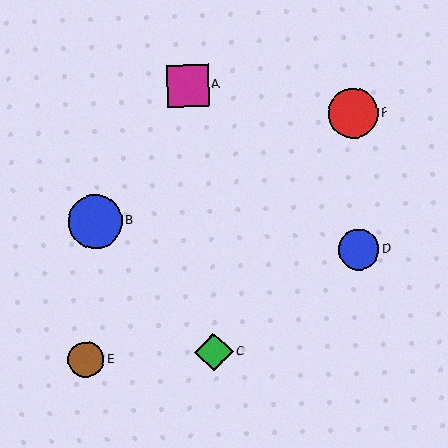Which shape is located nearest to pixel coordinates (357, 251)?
The blue circle (labeled D) at (359, 250) is nearest to that location.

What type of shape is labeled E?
Shape E is a brown circle.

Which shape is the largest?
The blue circle (labeled B) is the largest.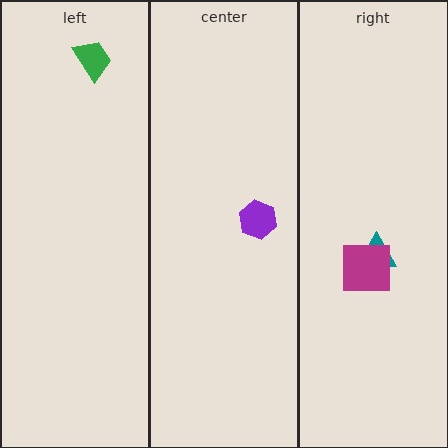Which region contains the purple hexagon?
The center region.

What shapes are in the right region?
The teal triangle, the magenta square.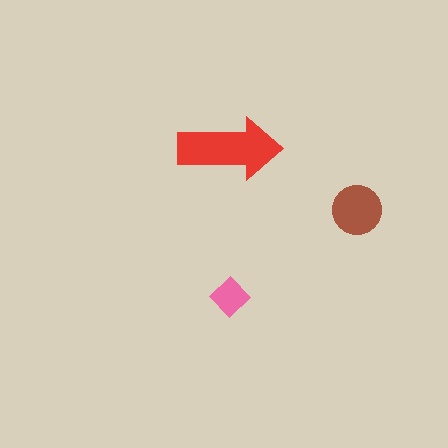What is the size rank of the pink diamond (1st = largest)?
3rd.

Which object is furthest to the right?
The brown circle is rightmost.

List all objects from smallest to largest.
The pink diamond, the brown circle, the red arrow.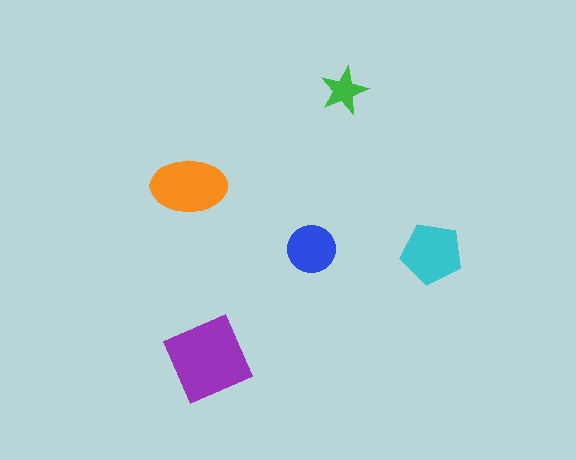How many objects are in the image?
There are 5 objects in the image.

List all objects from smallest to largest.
The green star, the blue circle, the cyan pentagon, the orange ellipse, the purple diamond.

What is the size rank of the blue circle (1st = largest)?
4th.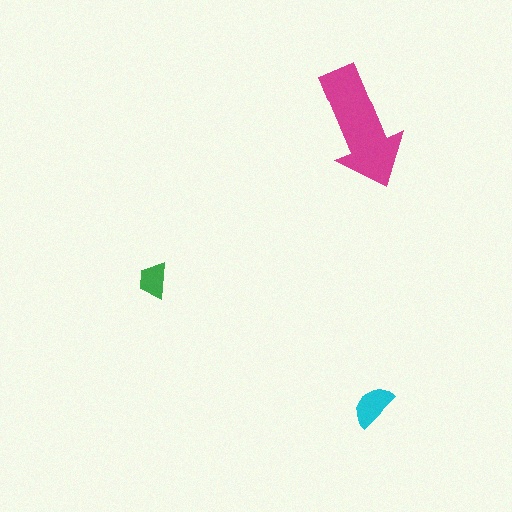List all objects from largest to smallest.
The magenta arrow, the cyan semicircle, the green trapezoid.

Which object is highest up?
The magenta arrow is topmost.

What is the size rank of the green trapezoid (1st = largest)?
3rd.